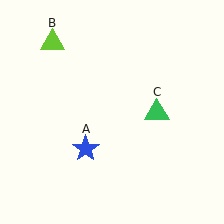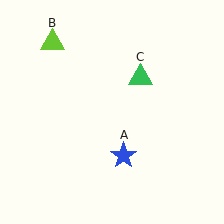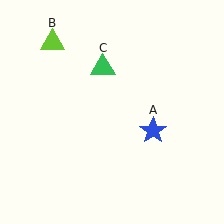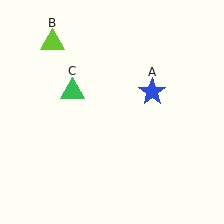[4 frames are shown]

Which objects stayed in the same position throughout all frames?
Lime triangle (object B) remained stationary.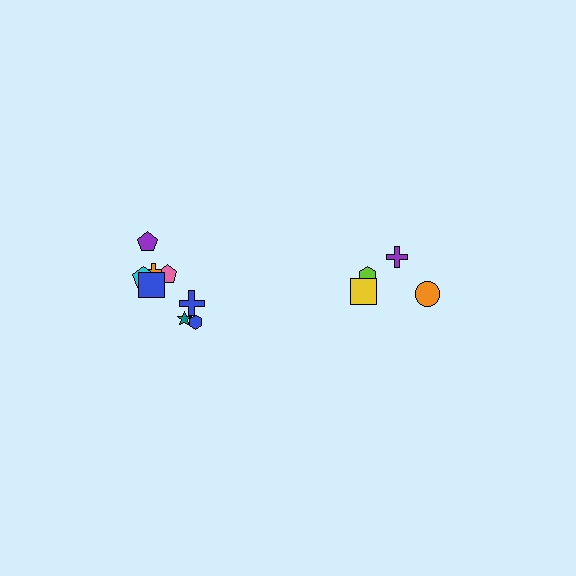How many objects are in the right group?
There are 4 objects.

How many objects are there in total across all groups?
There are 12 objects.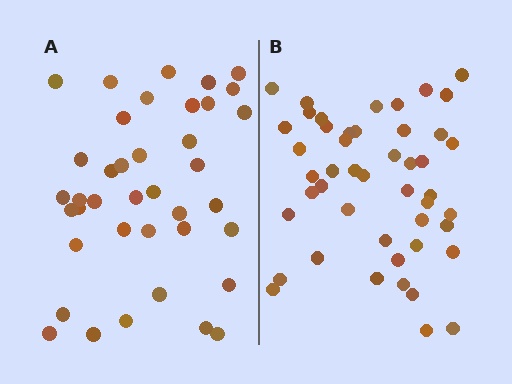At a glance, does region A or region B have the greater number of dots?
Region B (the right region) has more dots.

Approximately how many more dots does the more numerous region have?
Region B has roughly 8 or so more dots than region A.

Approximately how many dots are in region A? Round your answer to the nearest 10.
About 40 dots. (The exact count is 39, which rounds to 40.)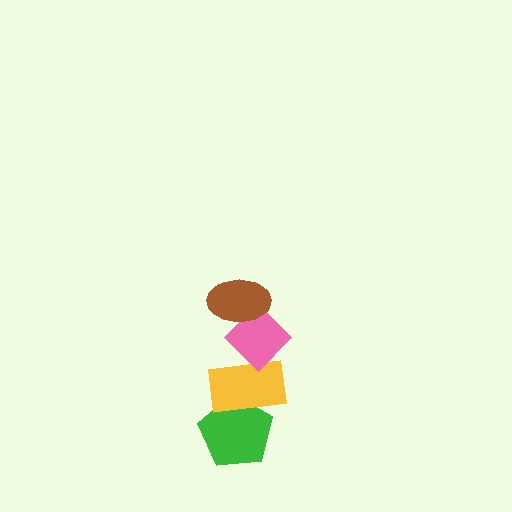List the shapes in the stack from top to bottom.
From top to bottom: the brown ellipse, the pink diamond, the yellow rectangle, the green pentagon.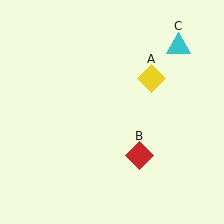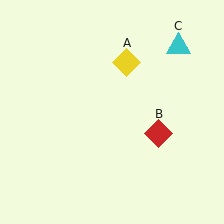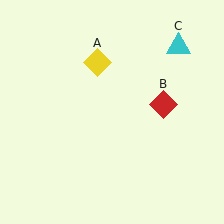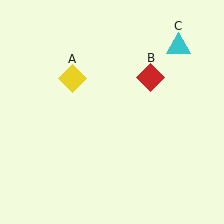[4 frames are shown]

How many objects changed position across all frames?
2 objects changed position: yellow diamond (object A), red diamond (object B).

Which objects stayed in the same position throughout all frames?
Cyan triangle (object C) remained stationary.